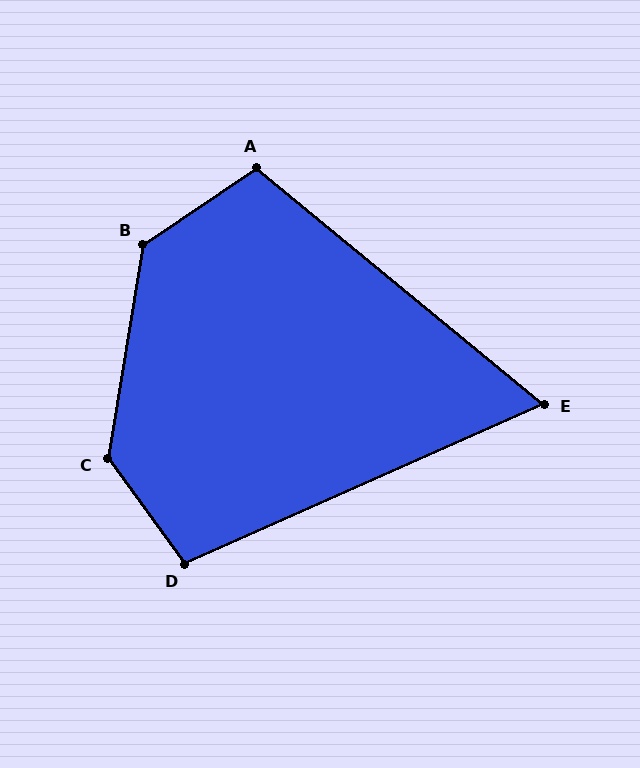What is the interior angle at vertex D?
Approximately 102 degrees (obtuse).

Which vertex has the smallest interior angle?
E, at approximately 63 degrees.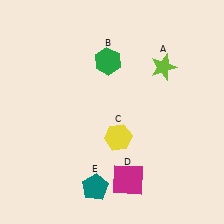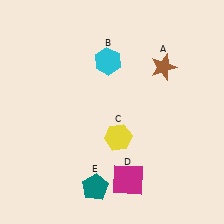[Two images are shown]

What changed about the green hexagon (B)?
In Image 1, B is green. In Image 2, it changed to cyan.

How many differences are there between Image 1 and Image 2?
There are 2 differences between the two images.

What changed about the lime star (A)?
In Image 1, A is lime. In Image 2, it changed to brown.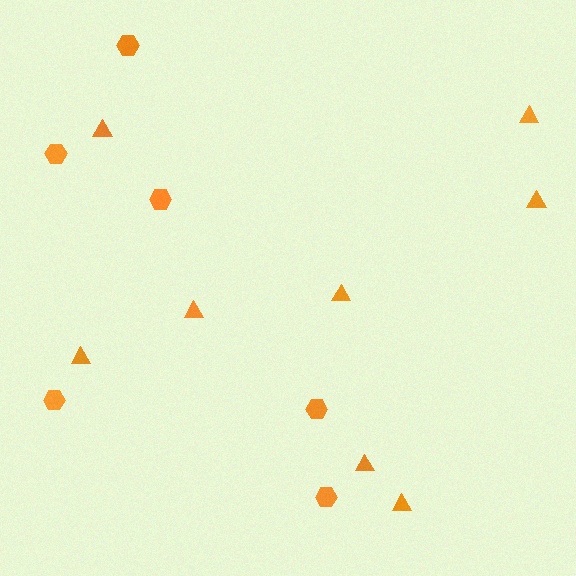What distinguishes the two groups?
There are 2 groups: one group of hexagons (6) and one group of triangles (8).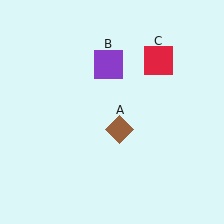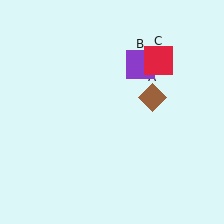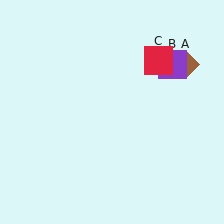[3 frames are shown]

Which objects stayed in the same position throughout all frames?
Red square (object C) remained stationary.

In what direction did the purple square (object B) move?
The purple square (object B) moved right.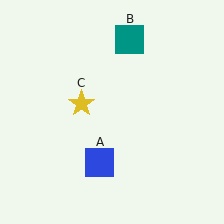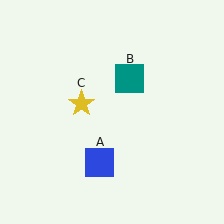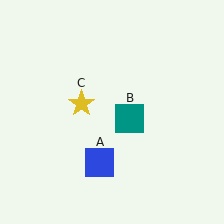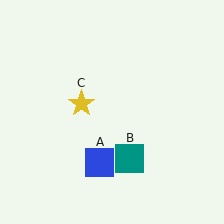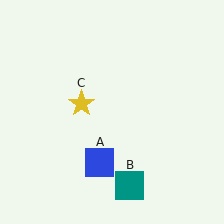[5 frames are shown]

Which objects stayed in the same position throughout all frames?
Blue square (object A) and yellow star (object C) remained stationary.